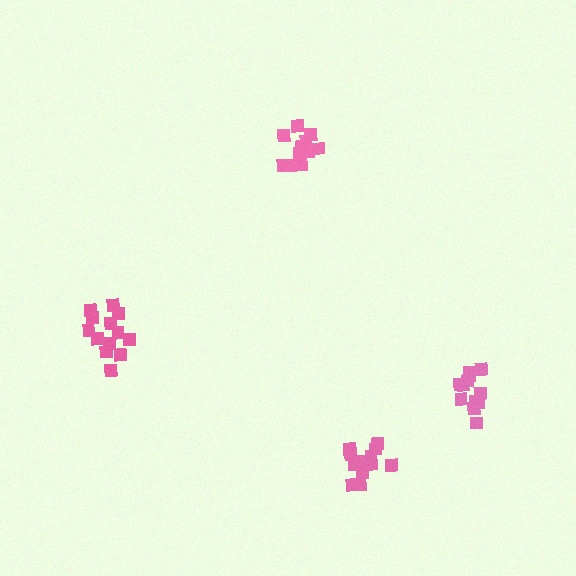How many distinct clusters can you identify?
There are 4 distinct clusters.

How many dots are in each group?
Group 1: 13 dots, Group 2: 13 dots, Group 3: 11 dots, Group 4: 12 dots (49 total).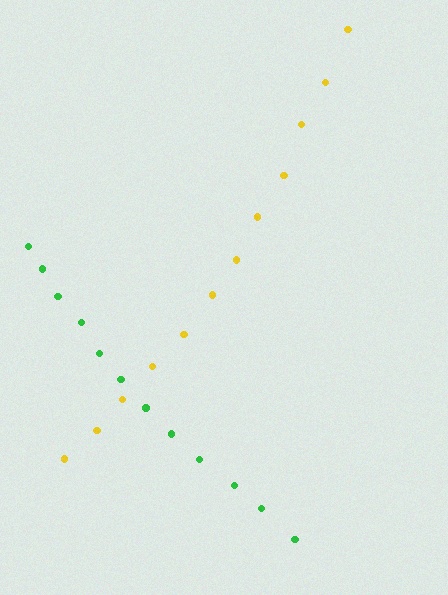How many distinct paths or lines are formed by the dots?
There are 2 distinct paths.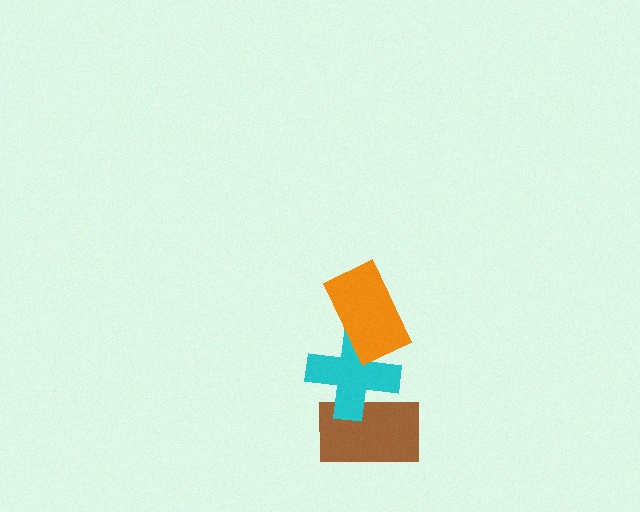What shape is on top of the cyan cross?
The orange rectangle is on top of the cyan cross.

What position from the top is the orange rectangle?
The orange rectangle is 1st from the top.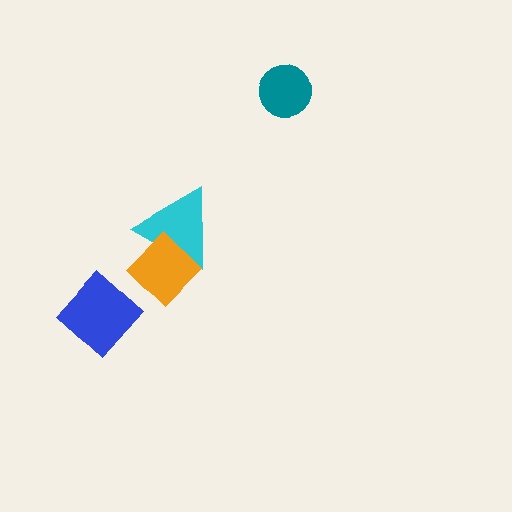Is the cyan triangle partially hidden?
Yes, it is partially covered by another shape.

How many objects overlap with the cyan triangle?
1 object overlaps with the cyan triangle.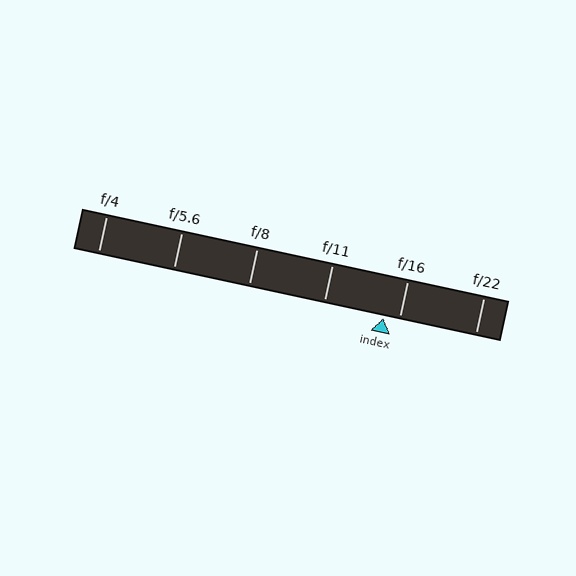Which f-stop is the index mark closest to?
The index mark is closest to f/16.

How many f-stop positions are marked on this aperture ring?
There are 6 f-stop positions marked.